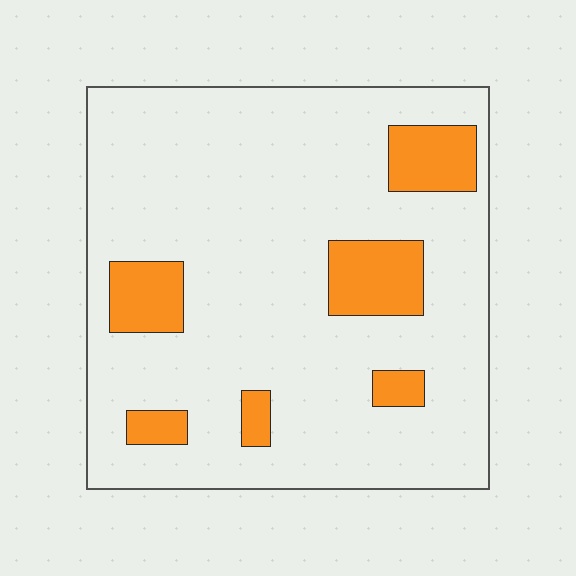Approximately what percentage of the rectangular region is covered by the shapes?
Approximately 15%.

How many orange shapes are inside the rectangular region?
6.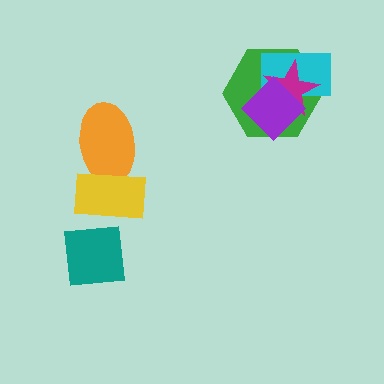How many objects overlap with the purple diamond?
3 objects overlap with the purple diamond.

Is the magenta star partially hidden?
Yes, it is partially covered by another shape.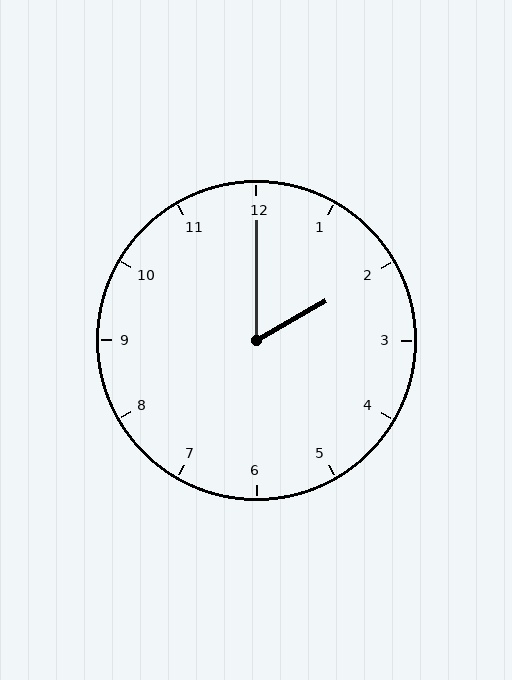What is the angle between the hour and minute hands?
Approximately 60 degrees.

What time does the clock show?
2:00.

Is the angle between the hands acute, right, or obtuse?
It is acute.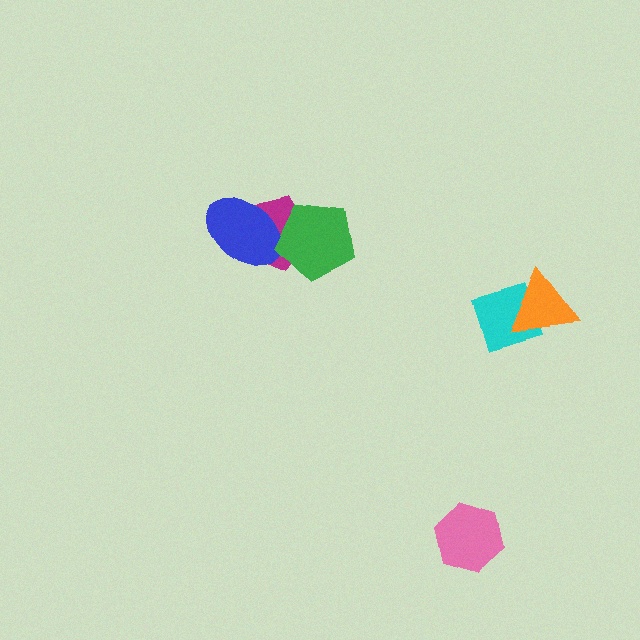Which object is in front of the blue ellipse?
The green pentagon is in front of the blue ellipse.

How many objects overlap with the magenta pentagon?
2 objects overlap with the magenta pentagon.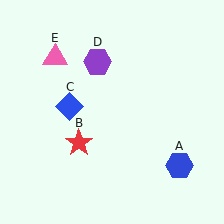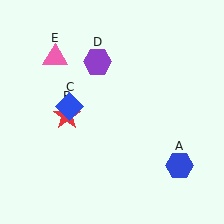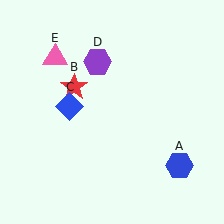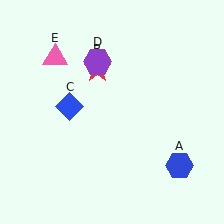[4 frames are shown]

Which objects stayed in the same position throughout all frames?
Blue hexagon (object A) and blue diamond (object C) and purple hexagon (object D) and pink triangle (object E) remained stationary.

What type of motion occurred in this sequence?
The red star (object B) rotated clockwise around the center of the scene.